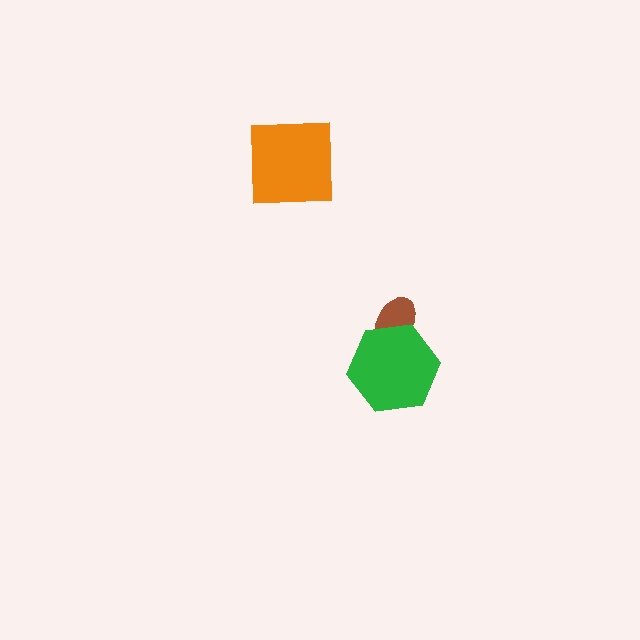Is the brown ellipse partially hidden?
Yes, it is partially covered by another shape.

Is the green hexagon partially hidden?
No, no other shape covers it.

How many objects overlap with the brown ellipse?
1 object overlaps with the brown ellipse.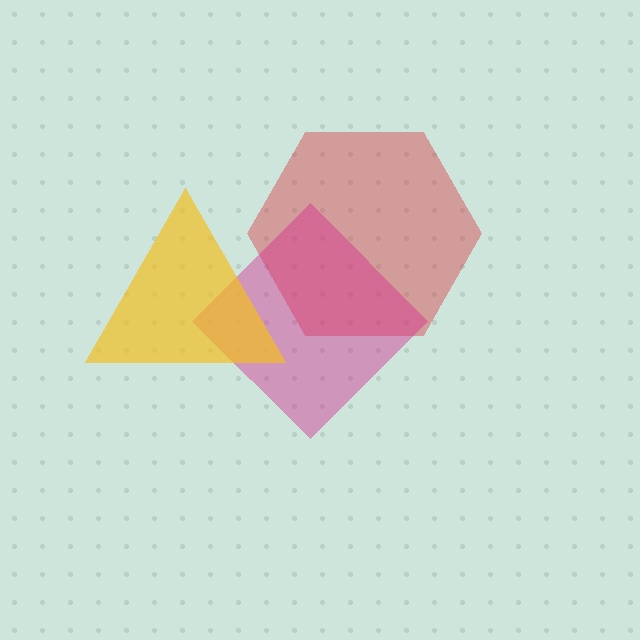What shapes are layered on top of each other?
The layered shapes are: a red hexagon, a magenta diamond, a yellow triangle.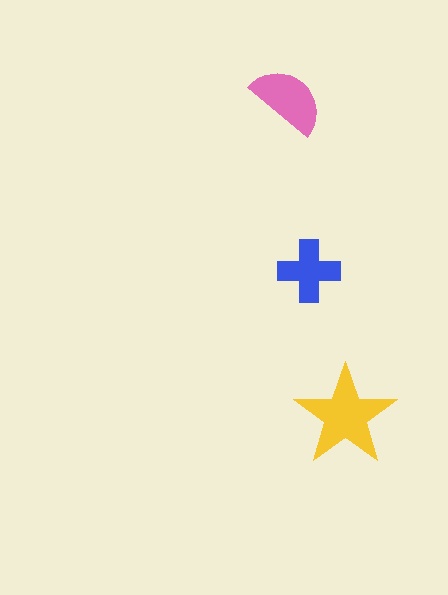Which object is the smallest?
The blue cross.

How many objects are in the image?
There are 3 objects in the image.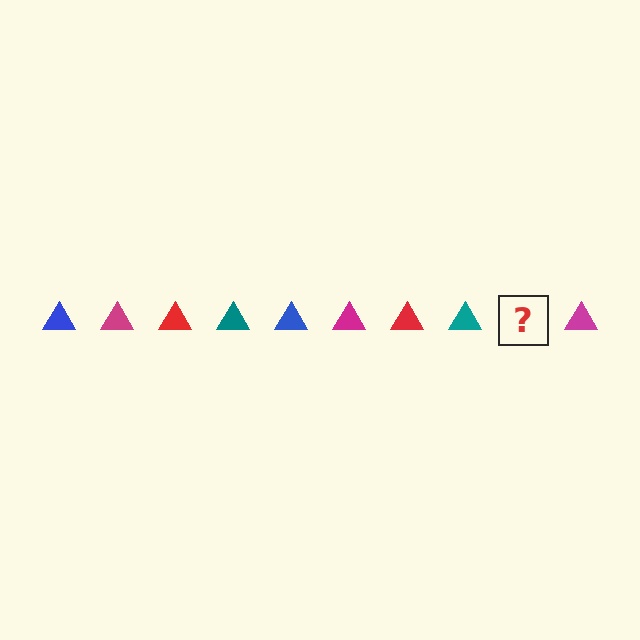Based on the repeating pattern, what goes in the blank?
The blank should be a blue triangle.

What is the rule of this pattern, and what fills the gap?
The rule is that the pattern cycles through blue, magenta, red, teal triangles. The gap should be filled with a blue triangle.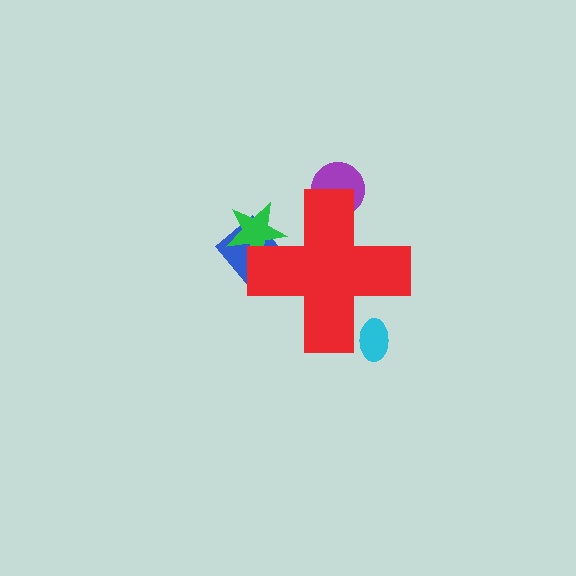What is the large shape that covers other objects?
A red cross.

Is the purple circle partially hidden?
Yes, the purple circle is partially hidden behind the red cross.